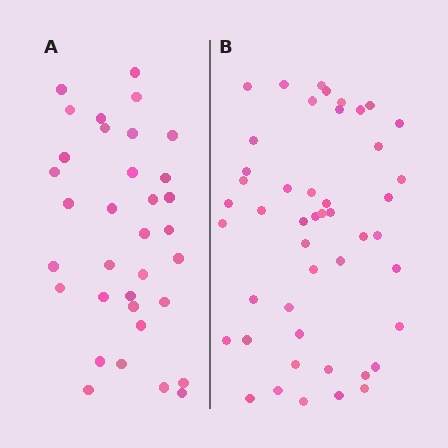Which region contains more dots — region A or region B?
Region B (the right region) has more dots.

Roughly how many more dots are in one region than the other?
Region B has approximately 15 more dots than region A.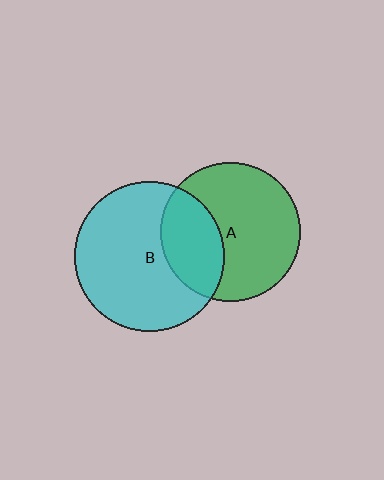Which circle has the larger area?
Circle B (cyan).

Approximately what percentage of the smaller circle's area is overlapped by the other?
Approximately 35%.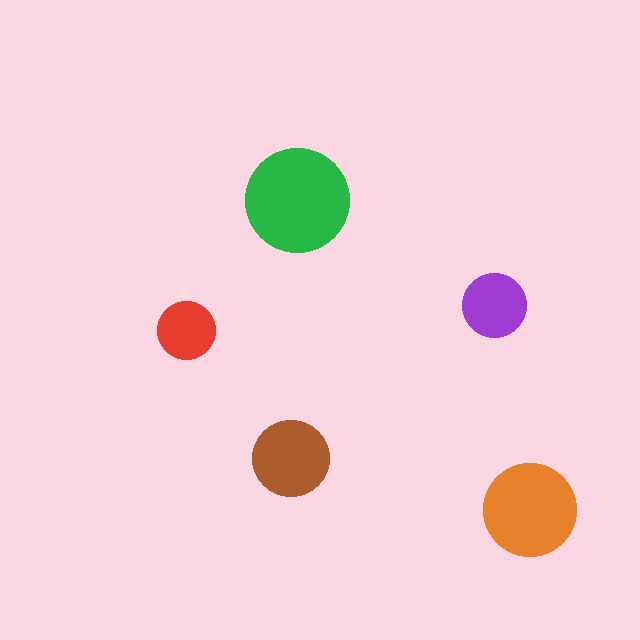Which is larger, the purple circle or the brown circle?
The brown one.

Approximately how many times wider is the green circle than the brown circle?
About 1.5 times wider.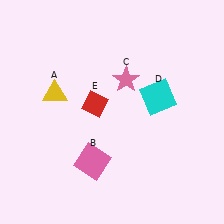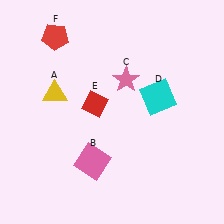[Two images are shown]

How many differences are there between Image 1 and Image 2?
There is 1 difference between the two images.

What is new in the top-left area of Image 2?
A red pentagon (F) was added in the top-left area of Image 2.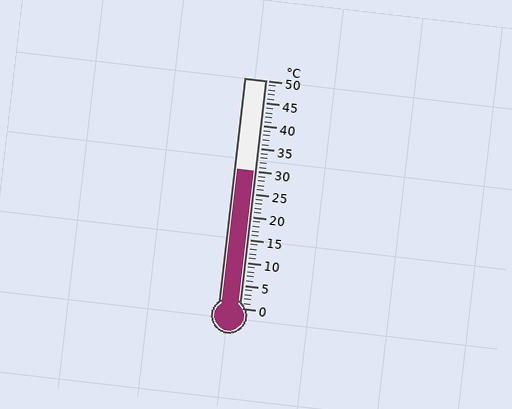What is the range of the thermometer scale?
The thermometer scale ranges from 0°C to 50°C.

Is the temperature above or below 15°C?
The temperature is above 15°C.